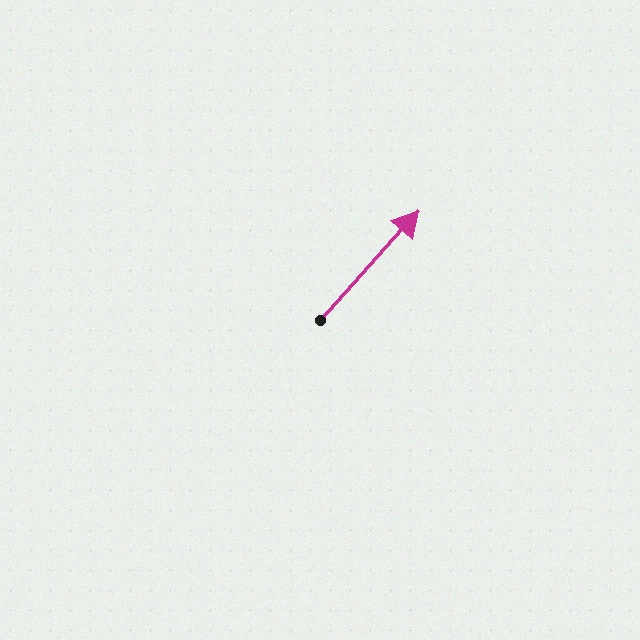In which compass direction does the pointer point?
Northeast.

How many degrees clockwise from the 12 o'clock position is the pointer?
Approximately 42 degrees.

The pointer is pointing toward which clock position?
Roughly 1 o'clock.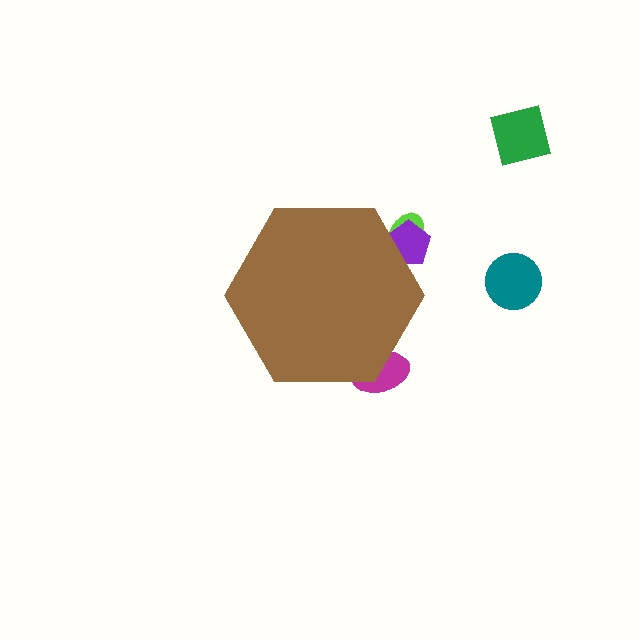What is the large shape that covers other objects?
A brown hexagon.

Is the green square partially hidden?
No, the green square is fully visible.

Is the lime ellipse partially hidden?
Yes, the lime ellipse is partially hidden behind the brown hexagon.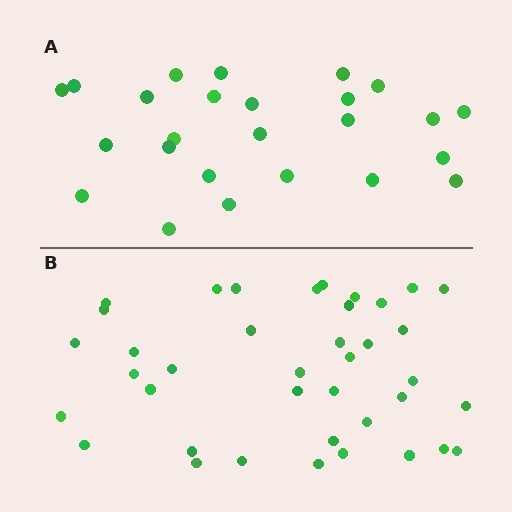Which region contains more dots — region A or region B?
Region B (the bottom region) has more dots.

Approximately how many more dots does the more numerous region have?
Region B has approximately 15 more dots than region A.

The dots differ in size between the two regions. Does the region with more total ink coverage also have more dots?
No. Region A has more total ink coverage because its dots are larger, but region B actually contains more individual dots. Total area can be misleading — the number of items is what matters here.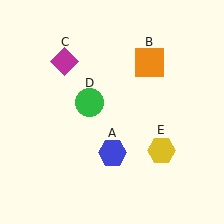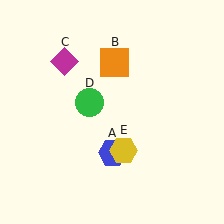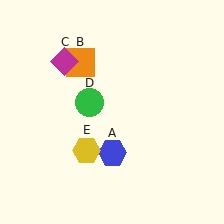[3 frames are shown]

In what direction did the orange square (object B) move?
The orange square (object B) moved left.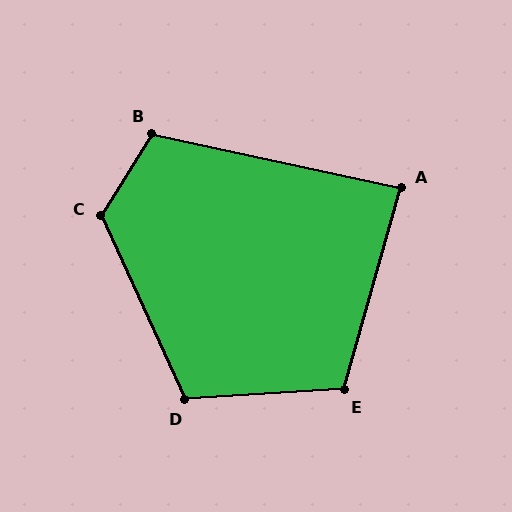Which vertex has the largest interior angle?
C, at approximately 123 degrees.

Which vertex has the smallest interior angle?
A, at approximately 87 degrees.